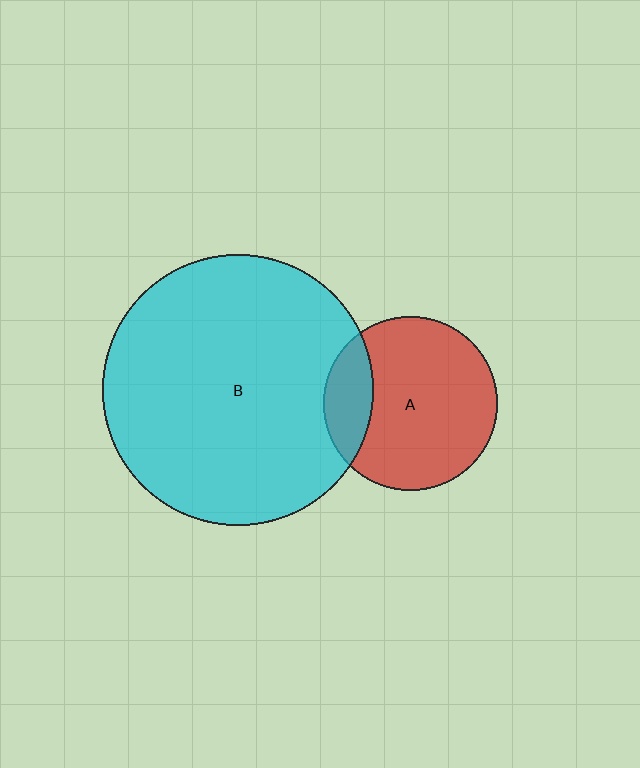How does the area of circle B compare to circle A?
Approximately 2.4 times.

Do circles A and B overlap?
Yes.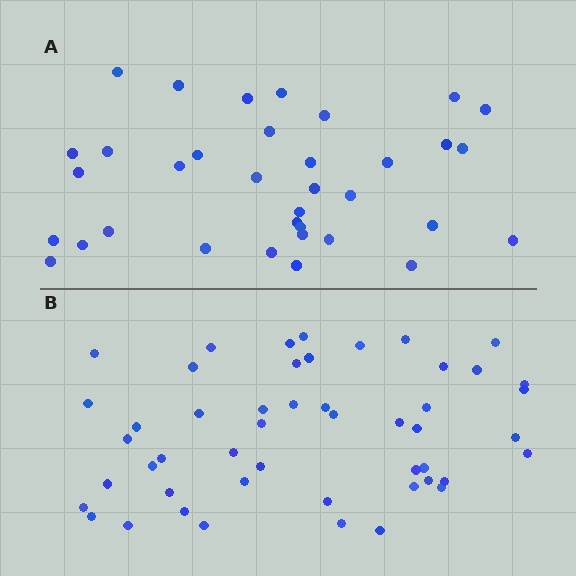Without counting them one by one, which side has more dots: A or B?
Region B (the bottom region) has more dots.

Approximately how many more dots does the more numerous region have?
Region B has approximately 15 more dots than region A.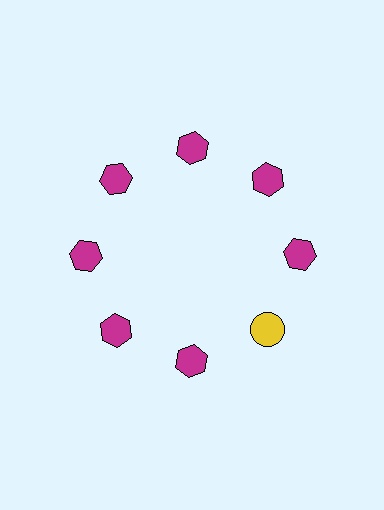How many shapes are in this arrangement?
There are 8 shapes arranged in a ring pattern.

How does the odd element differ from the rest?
It differs in both color (yellow instead of magenta) and shape (circle instead of hexagon).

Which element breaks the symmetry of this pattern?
The yellow circle at roughly the 4 o'clock position breaks the symmetry. All other shapes are magenta hexagons.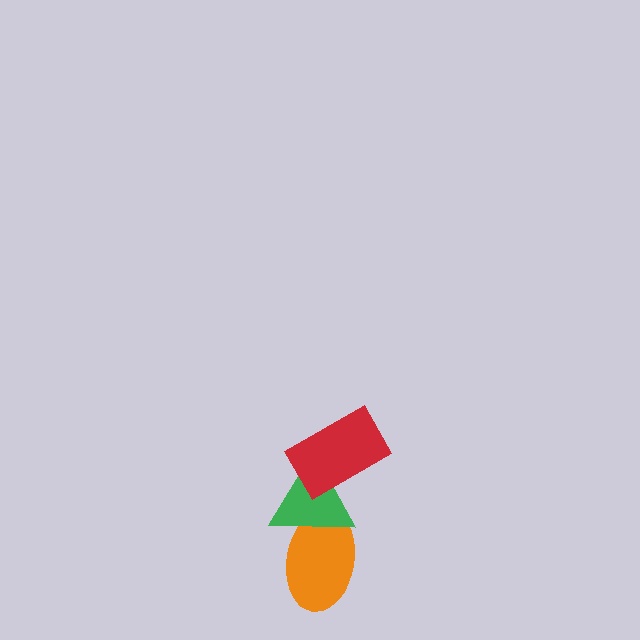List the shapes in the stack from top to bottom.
From top to bottom: the red rectangle, the green triangle, the orange ellipse.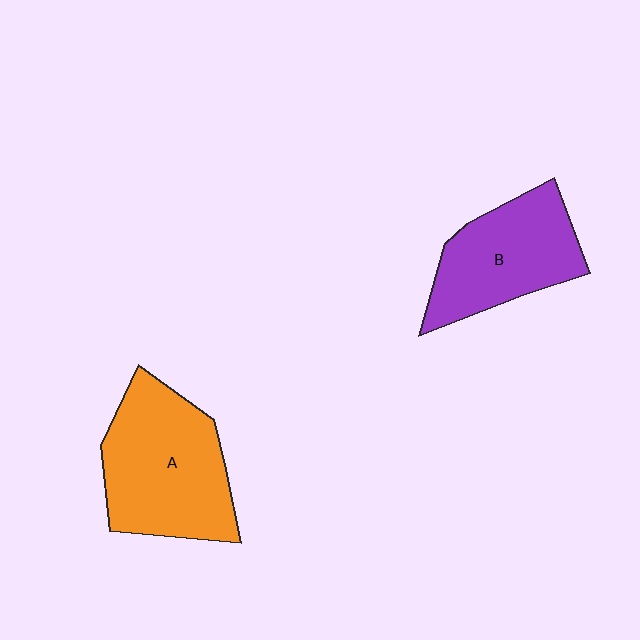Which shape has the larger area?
Shape A (orange).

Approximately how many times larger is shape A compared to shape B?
Approximately 1.3 times.